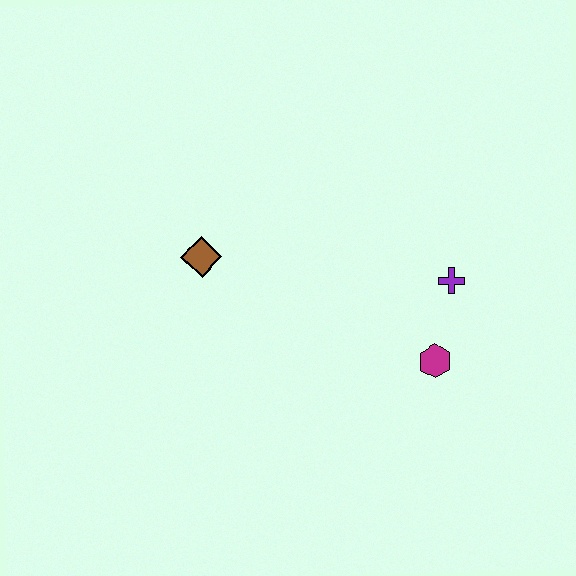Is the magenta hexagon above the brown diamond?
No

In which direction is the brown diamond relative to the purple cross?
The brown diamond is to the left of the purple cross.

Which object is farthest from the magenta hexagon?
The brown diamond is farthest from the magenta hexagon.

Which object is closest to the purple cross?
The magenta hexagon is closest to the purple cross.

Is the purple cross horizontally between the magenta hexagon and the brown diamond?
No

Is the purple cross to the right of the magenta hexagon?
Yes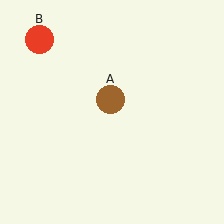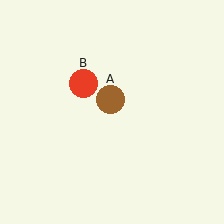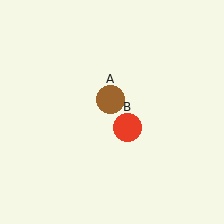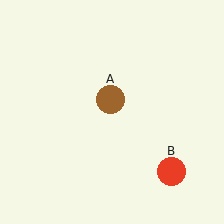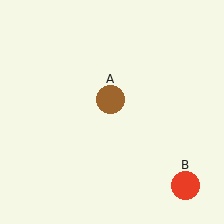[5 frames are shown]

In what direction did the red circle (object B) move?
The red circle (object B) moved down and to the right.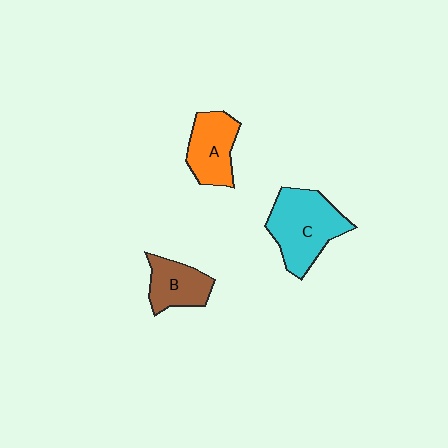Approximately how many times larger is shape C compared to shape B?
Approximately 1.7 times.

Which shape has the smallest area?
Shape B (brown).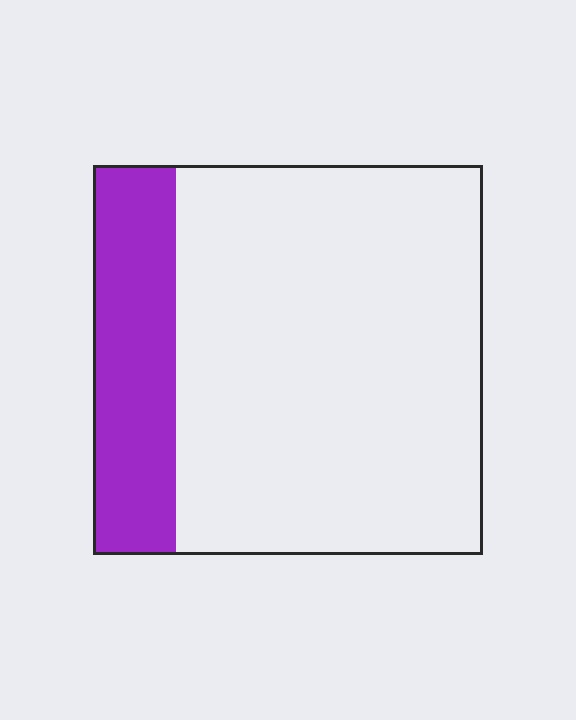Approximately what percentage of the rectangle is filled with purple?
Approximately 20%.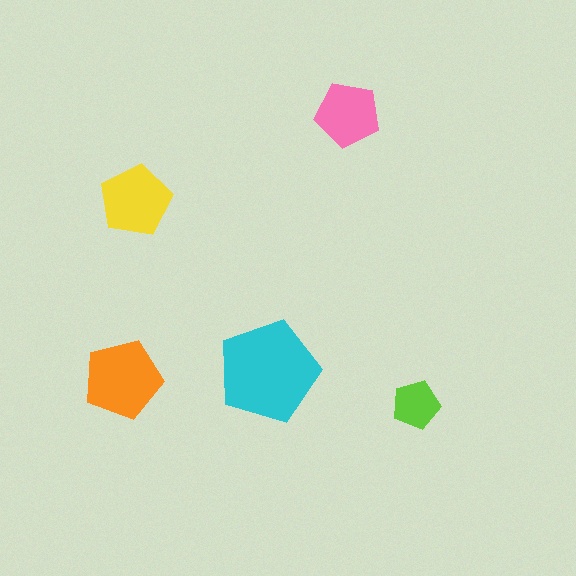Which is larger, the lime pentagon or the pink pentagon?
The pink one.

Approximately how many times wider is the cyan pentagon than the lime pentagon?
About 2 times wider.